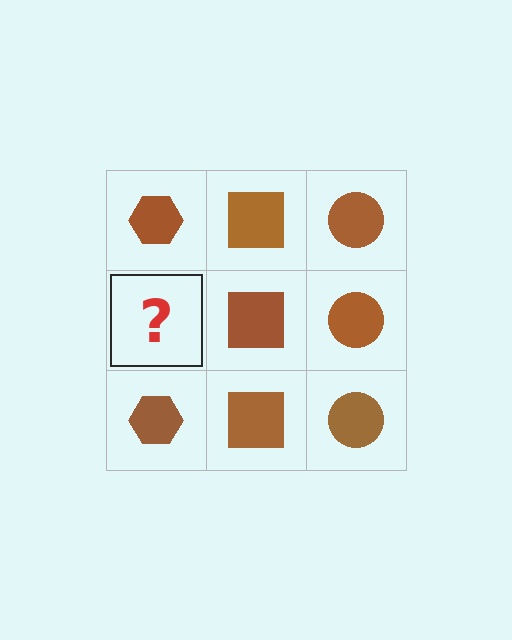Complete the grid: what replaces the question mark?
The question mark should be replaced with a brown hexagon.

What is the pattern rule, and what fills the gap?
The rule is that each column has a consistent shape. The gap should be filled with a brown hexagon.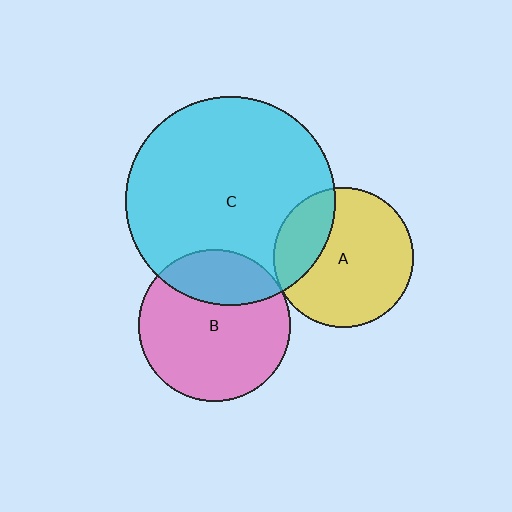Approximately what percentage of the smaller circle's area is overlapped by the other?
Approximately 25%.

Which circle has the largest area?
Circle C (cyan).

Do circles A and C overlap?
Yes.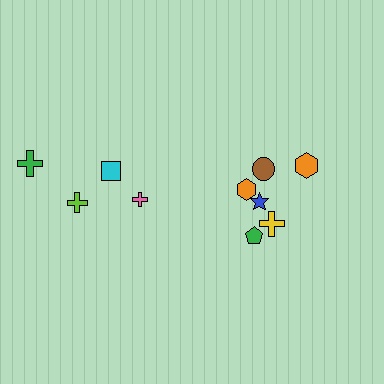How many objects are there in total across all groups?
There are 10 objects.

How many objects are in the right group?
There are 6 objects.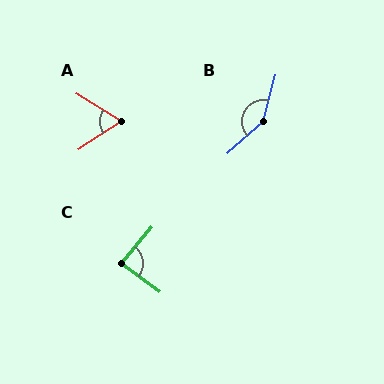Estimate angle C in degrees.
Approximately 86 degrees.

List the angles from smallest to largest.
A (65°), C (86°), B (146°).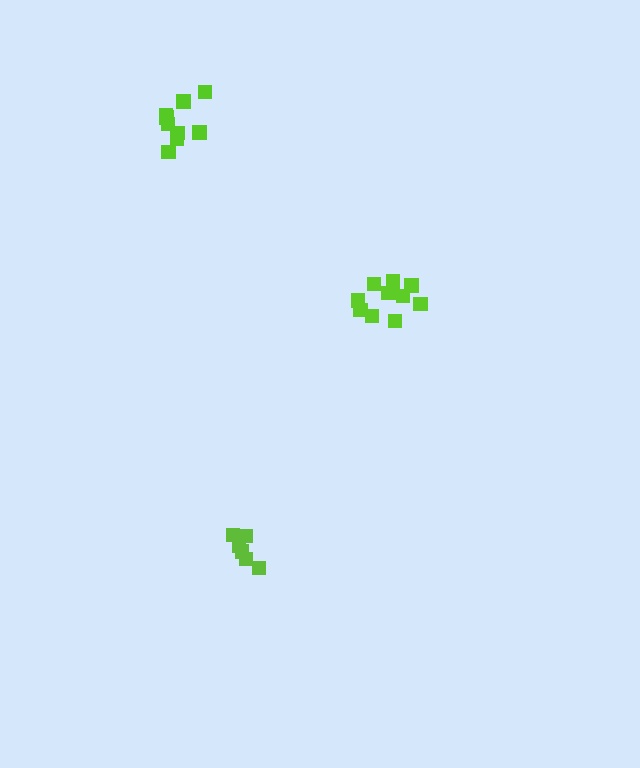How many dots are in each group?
Group 1: 9 dots, Group 2: 6 dots, Group 3: 11 dots (26 total).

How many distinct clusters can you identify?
There are 3 distinct clusters.